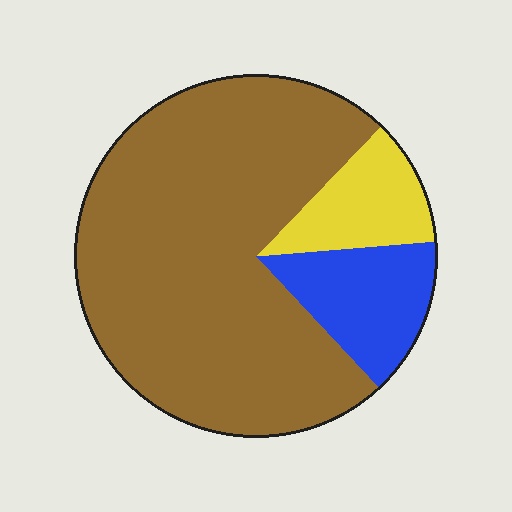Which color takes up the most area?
Brown, at roughly 75%.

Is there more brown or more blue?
Brown.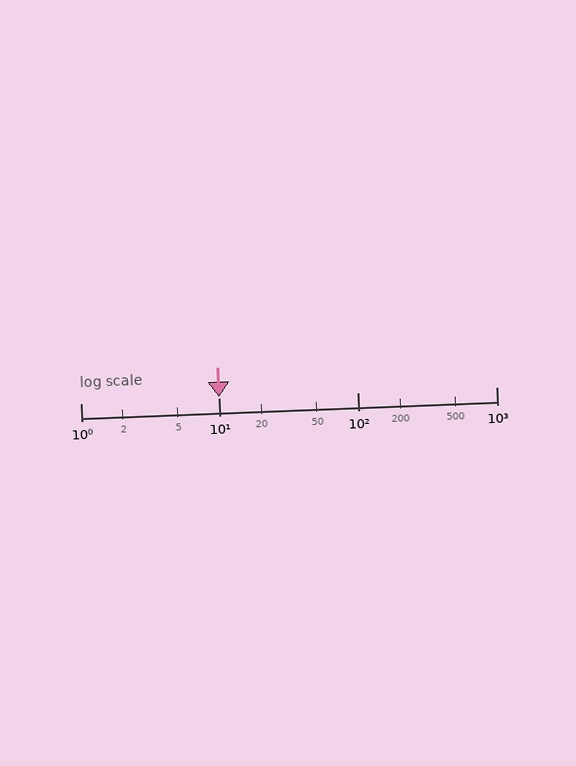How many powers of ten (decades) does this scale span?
The scale spans 3 decades, from 1 to 1000.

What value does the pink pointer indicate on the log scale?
The pointer indicates approximately 10.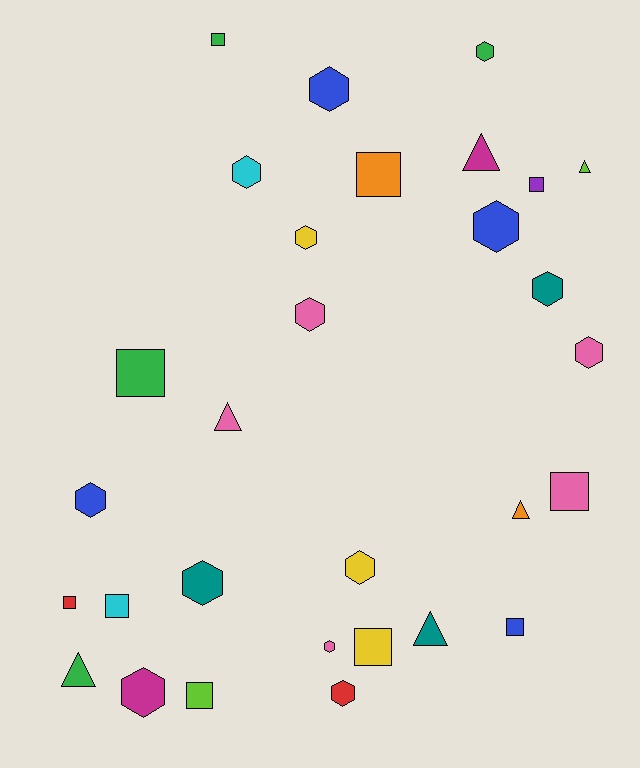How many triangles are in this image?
There are 6 triangles.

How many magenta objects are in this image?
There are 2 magenta objects.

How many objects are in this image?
There are 30 objects.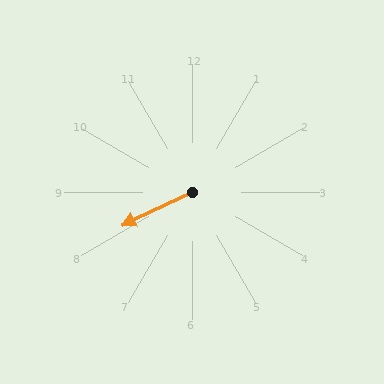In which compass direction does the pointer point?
Southwest.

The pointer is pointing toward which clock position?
Roughly 8 o'clock.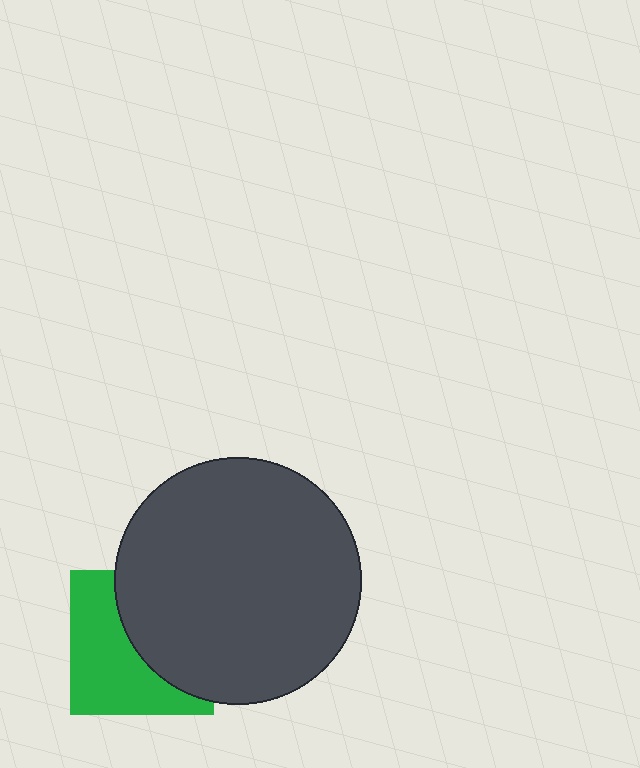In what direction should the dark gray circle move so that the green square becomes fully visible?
The dark gray circle should move right. That is the shortest direction to clear the overlap and leave the green square fully visible.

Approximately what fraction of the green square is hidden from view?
Roughly 49% of the green square is hidden behind the dark gray circle.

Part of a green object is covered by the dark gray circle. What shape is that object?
It is a square.